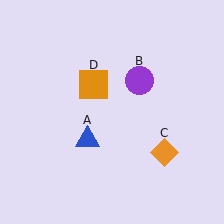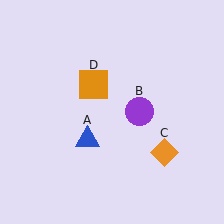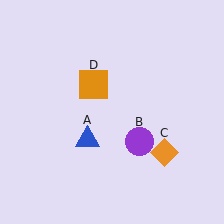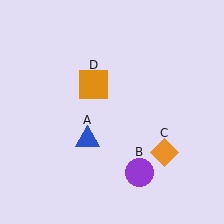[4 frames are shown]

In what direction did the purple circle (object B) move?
The purple circle (object B) moved down.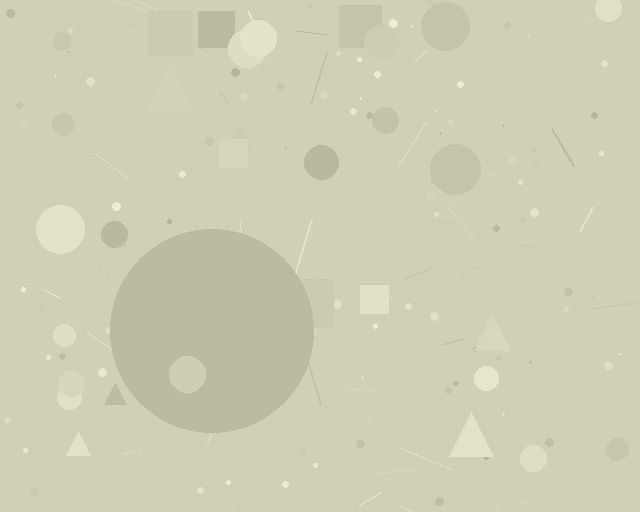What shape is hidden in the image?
A circle is hidden in the image.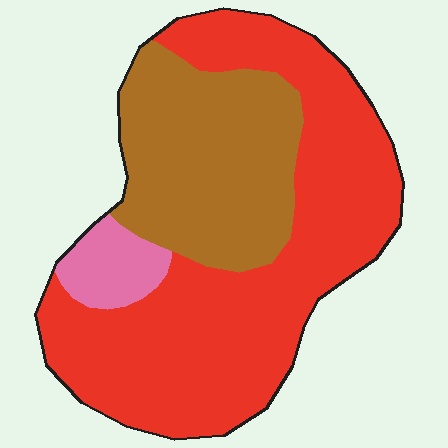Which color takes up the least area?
Pink, at roughly 5%.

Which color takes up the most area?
Red, at roughly 60%.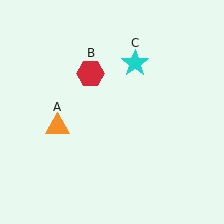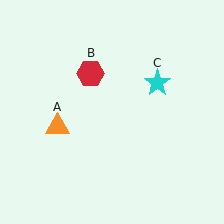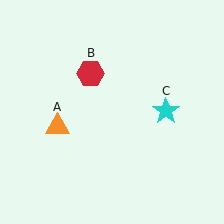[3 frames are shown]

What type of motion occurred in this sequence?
The cyan star (object C) rotated clockwise around the center of the scene.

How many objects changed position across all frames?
1 object changed position: cyan star (object C).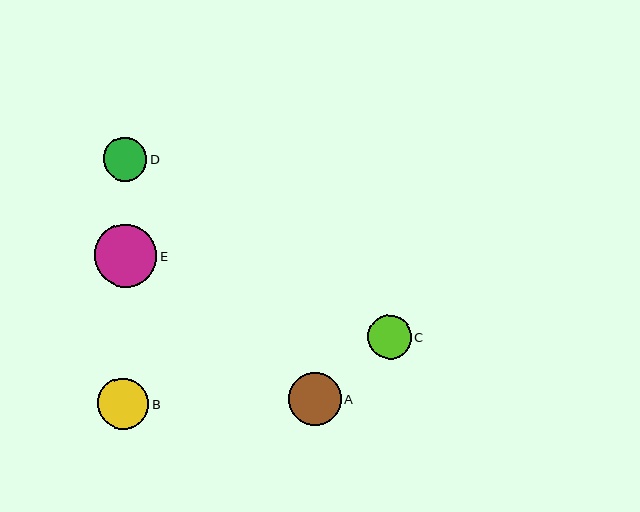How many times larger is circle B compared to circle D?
Circle B is approximately 1.2 times the size of circle D.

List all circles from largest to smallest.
From largest to smallest: E, A, B, C, D.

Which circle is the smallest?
Circle D is the smallest with a size of approximately 43 pixels.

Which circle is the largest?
Circle E is the largest with a size of approximately 63 pixels.